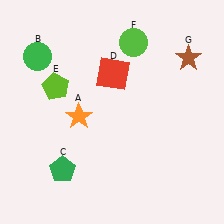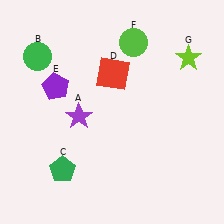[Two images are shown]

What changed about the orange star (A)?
In Image 1, A is orange. In Image 2, it changed to purple.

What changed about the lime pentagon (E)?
In Image 1, E is lime. In Image 2, it changed to purple.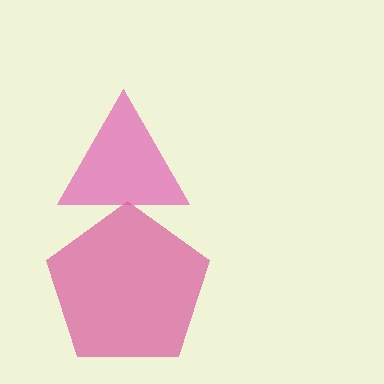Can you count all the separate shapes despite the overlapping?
Yes, there are 2 separate shapes.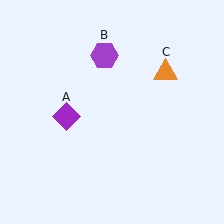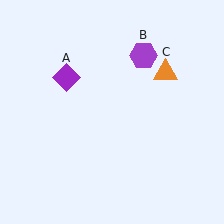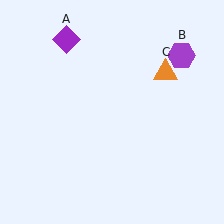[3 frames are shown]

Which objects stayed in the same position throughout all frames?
Orange triangle (object C) remained stationary.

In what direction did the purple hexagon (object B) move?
The purple hexagon (object B) moved right.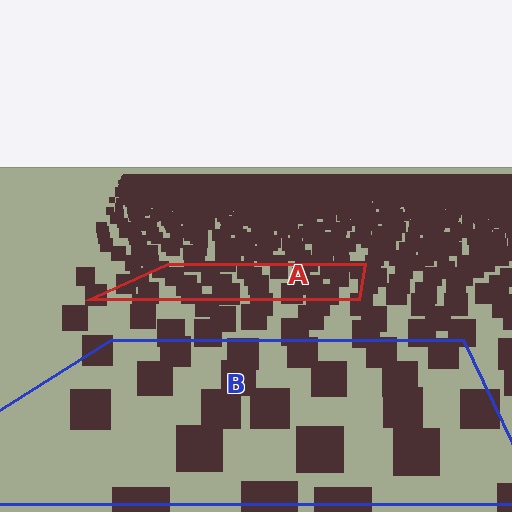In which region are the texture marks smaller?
The texture marks are smaller in region A, because it is farther away.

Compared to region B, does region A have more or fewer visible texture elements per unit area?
Region A has more texture elements per unit area — they are packed more densely because it is farther away.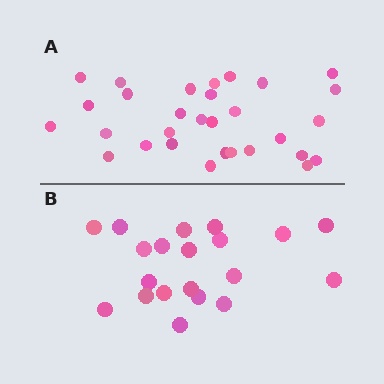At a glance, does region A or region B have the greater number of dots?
Region A (the top region) has more dots.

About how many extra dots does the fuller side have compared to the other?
Region A has roughly 10 or so more dots than region B.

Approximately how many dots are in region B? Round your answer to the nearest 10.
About 20 dots.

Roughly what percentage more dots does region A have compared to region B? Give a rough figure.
About 50% more.